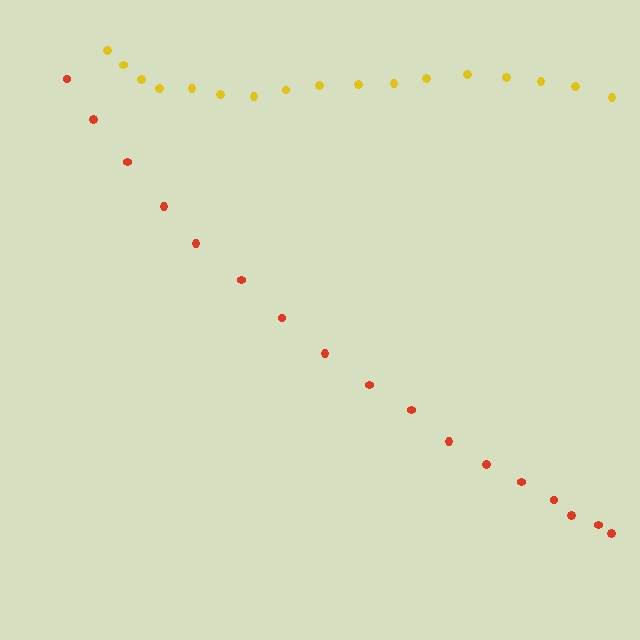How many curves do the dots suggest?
There are 2 distinct paths.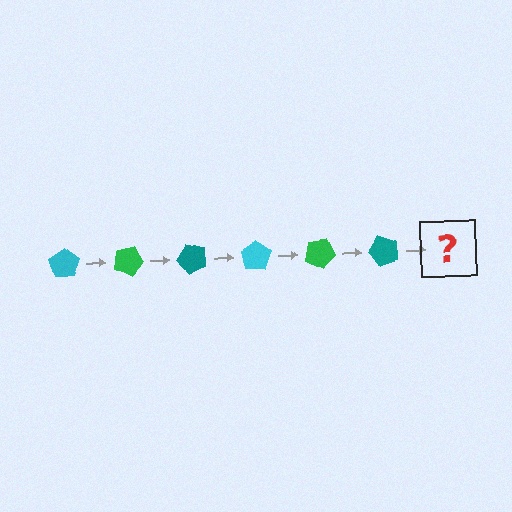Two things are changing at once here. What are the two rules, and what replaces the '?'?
The two rules are that it rotates 25 degrees each step and the color cycles through cyan, green, and teal. The '?' should be a cyan pentagon, rotated 150 degrees from the start.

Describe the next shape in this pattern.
It should be a cyan pentagon, rotated 150 degrees from the start.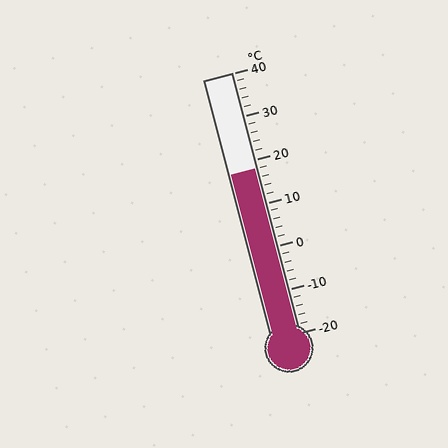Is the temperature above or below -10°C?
The temperature is above -10°C.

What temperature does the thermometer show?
The thermometer shows approximately 18°C.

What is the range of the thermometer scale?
The thermometer scale ranges from -20°C to 40°C.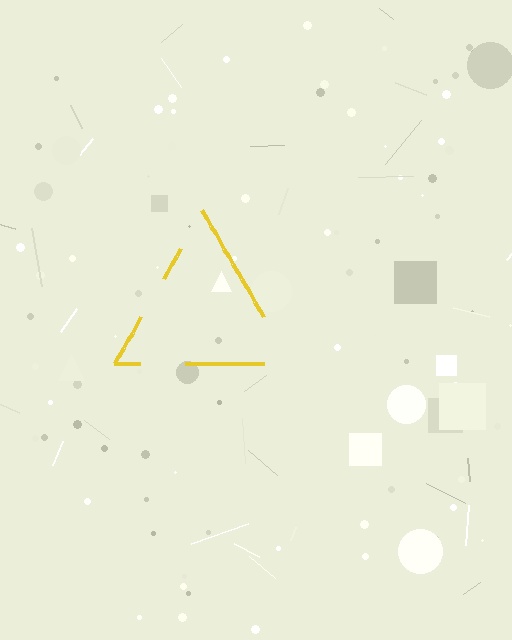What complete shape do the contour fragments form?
The contour fragments form a triangle.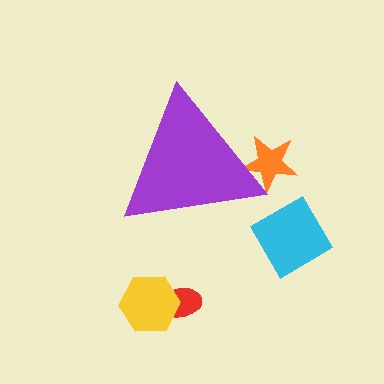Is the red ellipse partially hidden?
No, the red ellipse is fully visible.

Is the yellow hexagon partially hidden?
No, the yellow hexagon is fully visible.